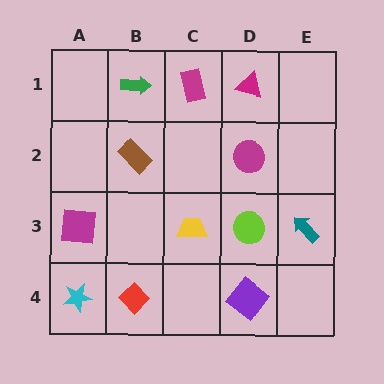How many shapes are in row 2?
2 shapes.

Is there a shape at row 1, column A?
No, that cell is empty.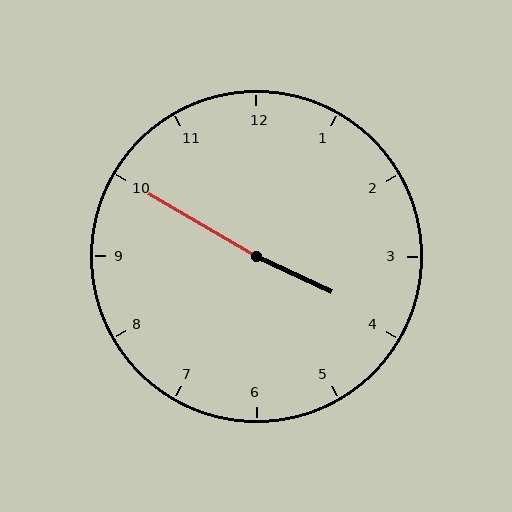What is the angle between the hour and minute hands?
Approximately 175 degrees.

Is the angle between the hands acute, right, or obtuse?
It is obtuse.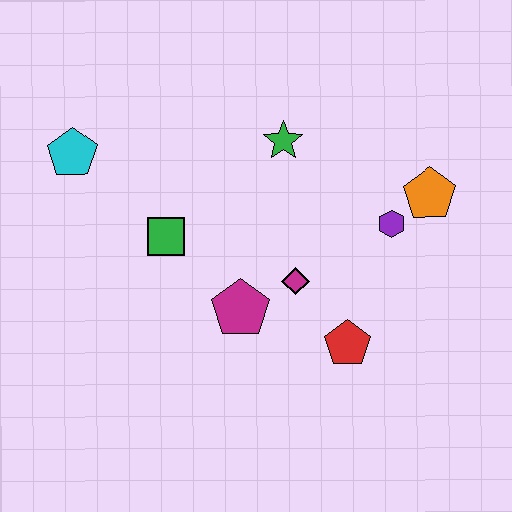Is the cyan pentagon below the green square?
No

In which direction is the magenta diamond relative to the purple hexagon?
The magenta diamond is to the left of the purple hexagon.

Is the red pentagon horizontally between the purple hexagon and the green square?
Yes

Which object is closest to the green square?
The magenta pentagon is closest to the green square.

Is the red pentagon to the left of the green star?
No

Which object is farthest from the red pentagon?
The cyan pentagon is farthest from the red pentagon.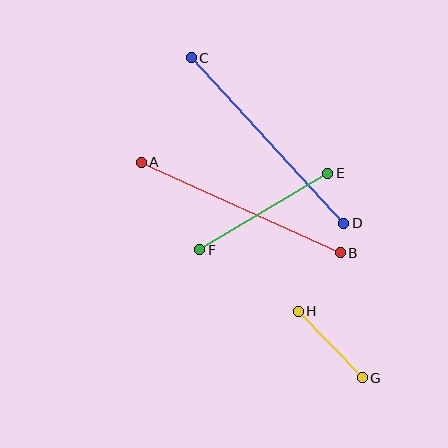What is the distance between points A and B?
The distance is approximately 219 pixels.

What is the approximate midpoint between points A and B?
The midpoint is at approximately (241, 208) pixels.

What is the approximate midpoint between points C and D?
The midpoint is at approximately (267, 140) pixels.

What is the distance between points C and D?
The distance is approximately 225 pixels.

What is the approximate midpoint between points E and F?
The midpoint is at approximately (264, 211) pixels.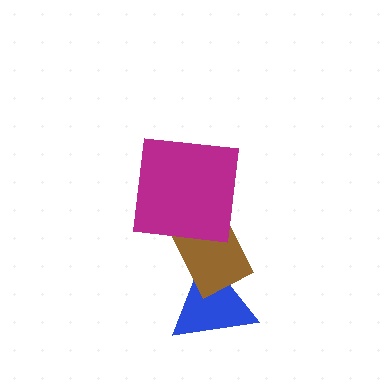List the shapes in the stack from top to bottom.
From top to bottom: the magenta square, the brown rectangle, the blue triangle.